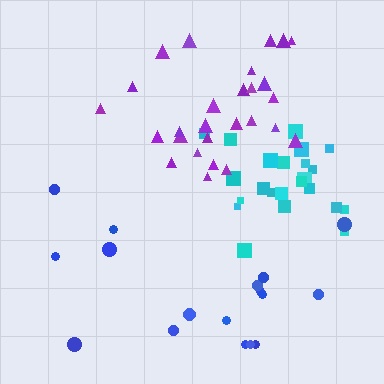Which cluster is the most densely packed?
Cyan.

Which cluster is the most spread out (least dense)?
Blue.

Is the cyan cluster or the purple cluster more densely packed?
Cyan.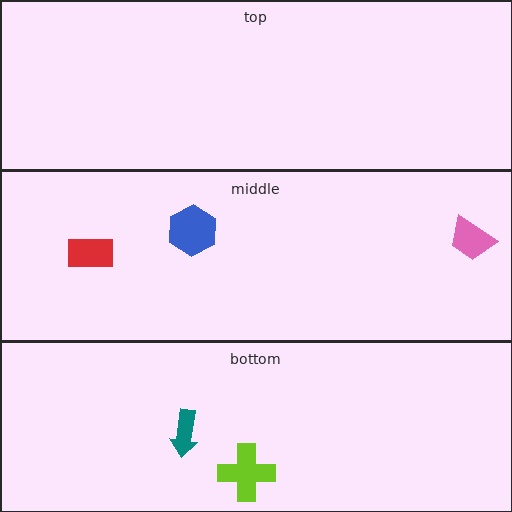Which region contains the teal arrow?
The bottom region.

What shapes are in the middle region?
The red rectangle, the blue hexagon, the pink trapezoid.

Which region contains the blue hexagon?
The middle region.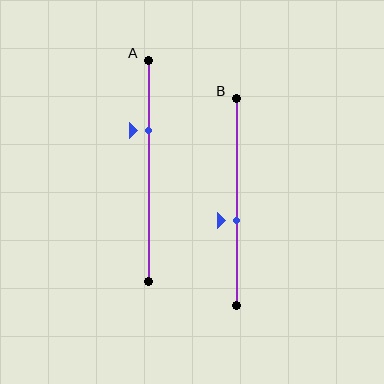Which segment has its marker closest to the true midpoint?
Segment B has its marker closest to the true midpoint.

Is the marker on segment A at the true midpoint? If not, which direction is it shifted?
No, the marker on segment A is shifted upward by about 18% of the segment length.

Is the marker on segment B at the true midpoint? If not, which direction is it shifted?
No, the marker on segment B is shifted downward by about 9% of the segment length.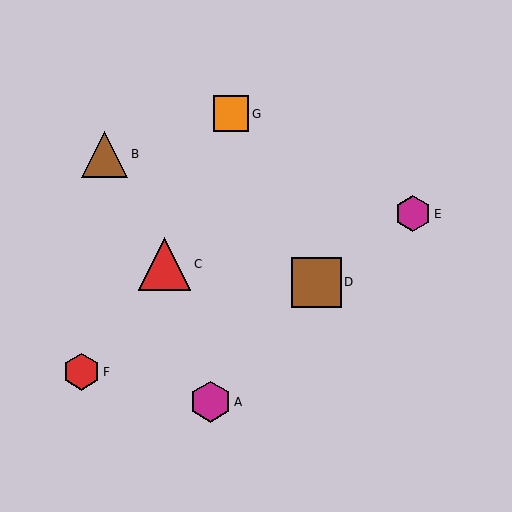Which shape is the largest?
The red triangle (labeled C) is the largest.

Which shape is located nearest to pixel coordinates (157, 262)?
The red triangle (labeled C) at (165, 264) is nearest to that location.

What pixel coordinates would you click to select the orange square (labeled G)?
Click at (231, 114) to select the orange square G.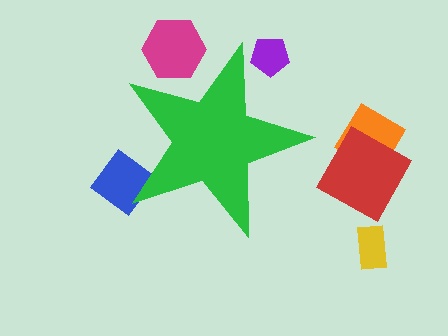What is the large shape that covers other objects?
A green star.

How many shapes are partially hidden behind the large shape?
3 shapes are partially hidden.